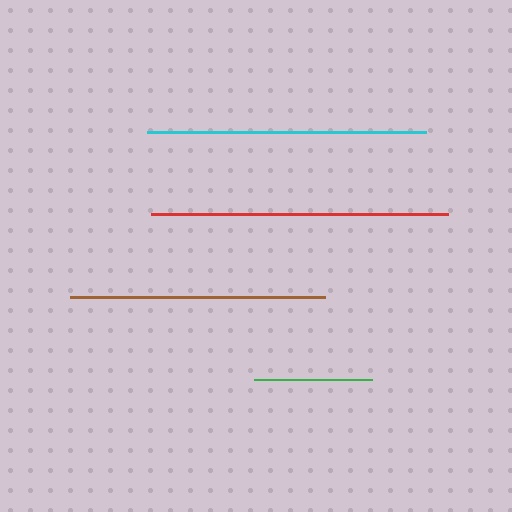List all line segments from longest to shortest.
From longest to shortest: red, cyan, brown, green.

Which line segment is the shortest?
The green line is the shortest at approximately 117 pixels.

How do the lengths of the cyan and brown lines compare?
The cyan and brown lines are approximately the same length.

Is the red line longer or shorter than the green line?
The red line is longer than the green line.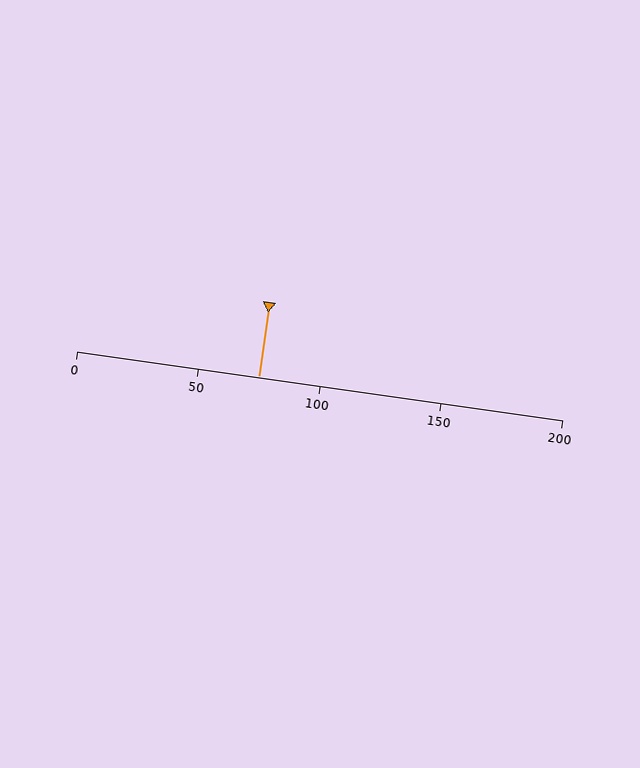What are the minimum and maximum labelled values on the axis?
The axis runs from 0 to 200.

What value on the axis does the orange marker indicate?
The marker indicates approximately 75.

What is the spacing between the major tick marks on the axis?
The major ticks are spaced 50 apart.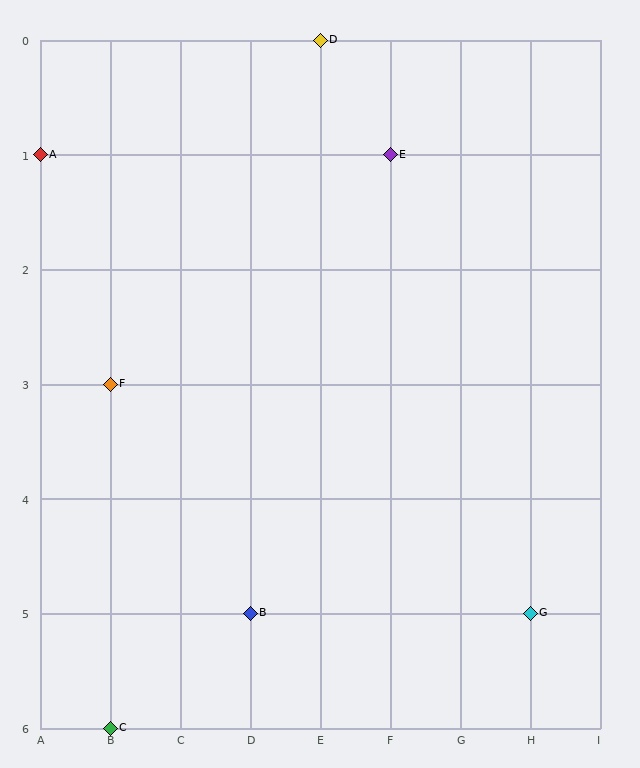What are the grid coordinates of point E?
Point E is at grid coordinates (F, 1).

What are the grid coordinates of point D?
Point D is at grid coordinates (E, 0).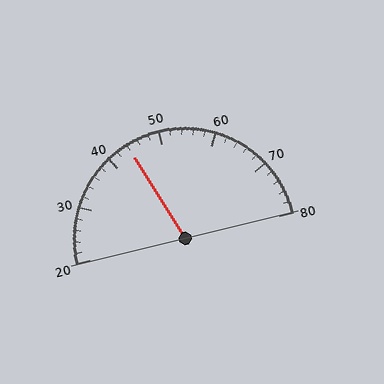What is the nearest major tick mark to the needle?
The nearest major tick mark is 40.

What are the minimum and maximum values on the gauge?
The gauge ranges from 20 to 80.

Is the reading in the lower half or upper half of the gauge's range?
The reading is in the lower half of the range (20 to 80).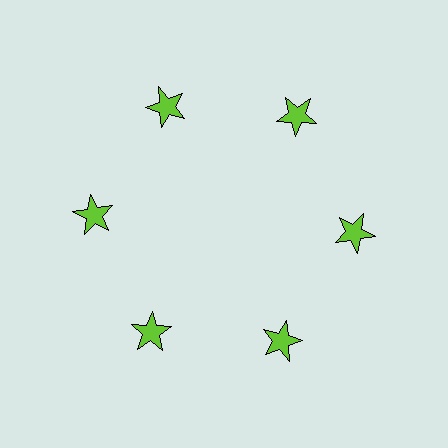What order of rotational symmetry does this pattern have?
This pattern has 6-fold rotational symmetry.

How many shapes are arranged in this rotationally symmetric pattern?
There are 6 shapes, arranged in 6 groups of 1.